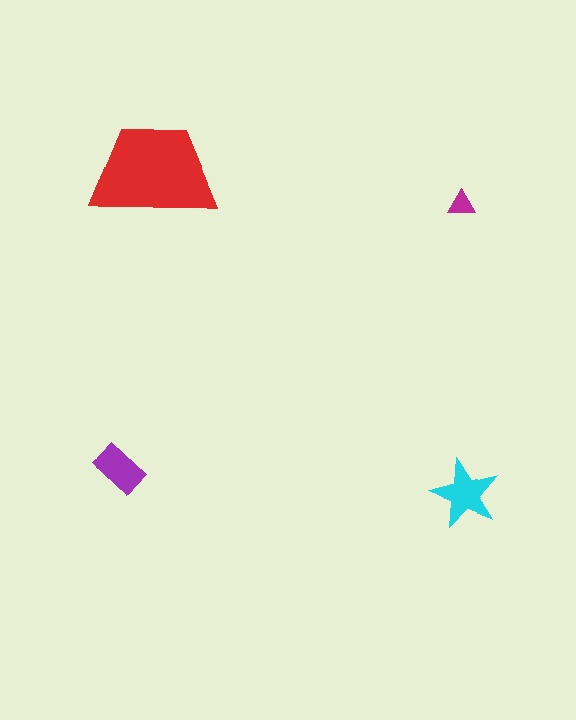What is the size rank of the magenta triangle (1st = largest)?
4th.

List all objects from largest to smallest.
The red trapezoid, the cyan star, the purple rectangle, the magenta triangle.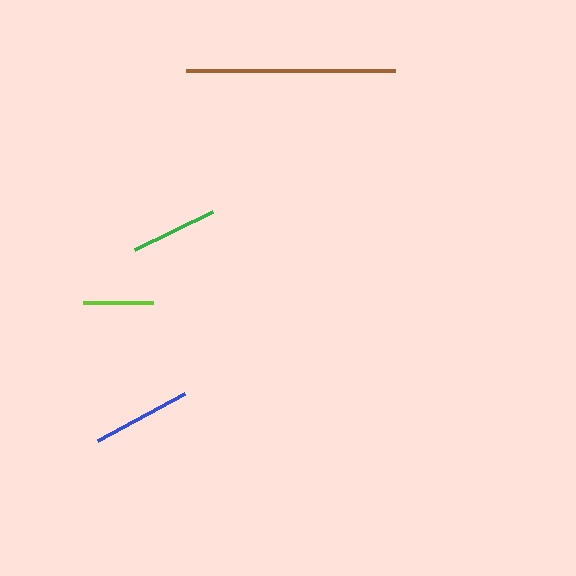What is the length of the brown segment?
The brown segment is approximately 210 pixels long.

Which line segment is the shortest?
The lime line is the shortest at approximately 70 pixels.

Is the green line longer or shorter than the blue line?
The blue line is longer than the green line.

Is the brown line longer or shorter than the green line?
The brown line is longer than the green line.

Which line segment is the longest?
The brown line is the longest at approximately 210 pixels.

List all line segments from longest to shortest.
From longest to shortest: brown, blue, green, lime.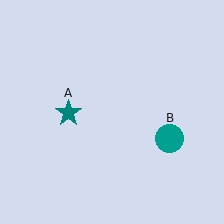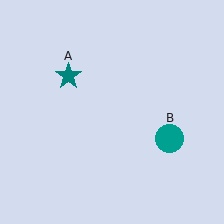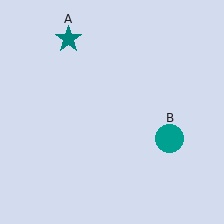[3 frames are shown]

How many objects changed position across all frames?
1 object changed position: teal star (object A).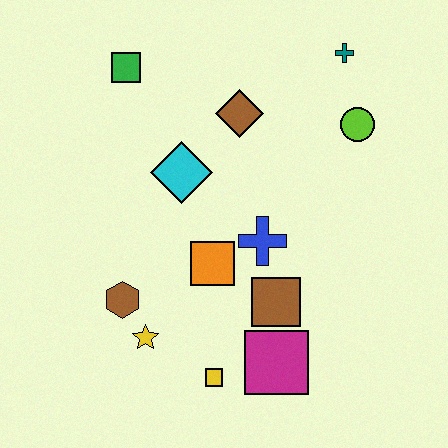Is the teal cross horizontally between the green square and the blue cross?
No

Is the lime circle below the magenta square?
No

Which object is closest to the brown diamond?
The cyan diamond is closest to the brown diamond.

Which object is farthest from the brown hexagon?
The teal cross is farthest from the brown hexagon.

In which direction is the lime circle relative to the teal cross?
The lime circle is below the teal cross.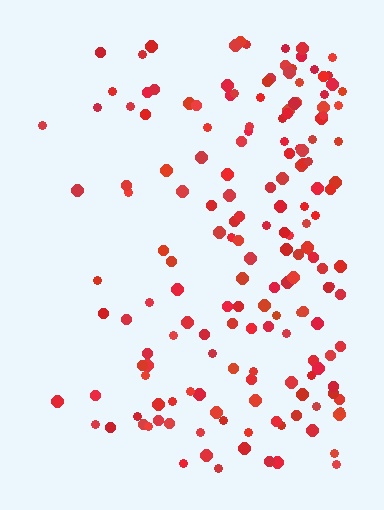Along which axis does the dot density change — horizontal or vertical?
Horizontal.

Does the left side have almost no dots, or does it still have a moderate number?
Still a moderate number, just noticeably fewer than the right.